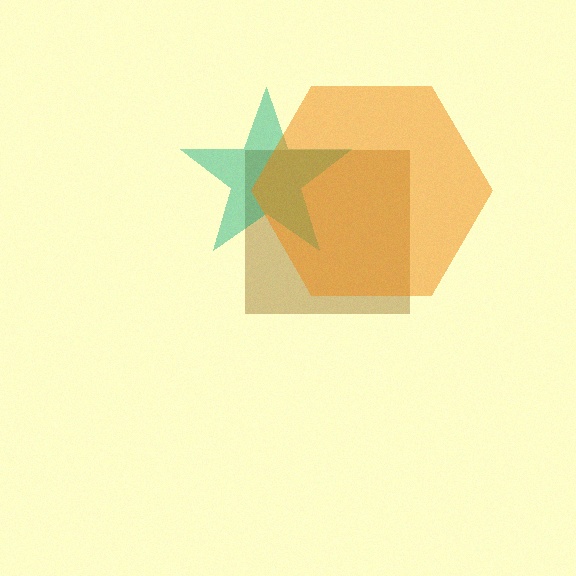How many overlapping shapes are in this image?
There are 3 overlapping shapes in the image.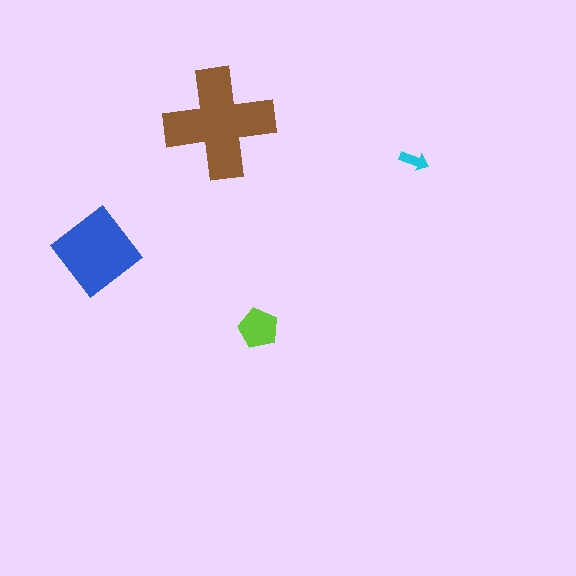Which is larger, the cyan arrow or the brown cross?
The brown cross.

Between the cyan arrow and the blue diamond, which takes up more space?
The blue diamond.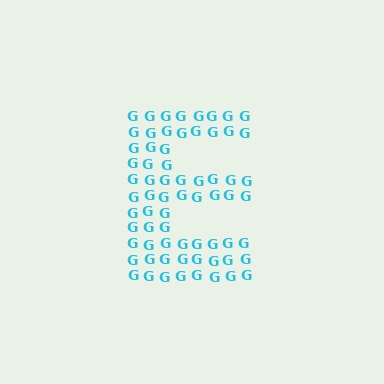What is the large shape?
The large shape is the letter E.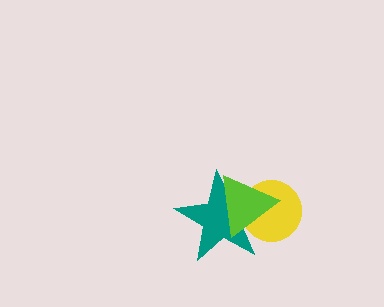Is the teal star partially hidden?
Yes, it is partially covered by another shape.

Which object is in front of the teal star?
The lime triangle is in front of the teal star.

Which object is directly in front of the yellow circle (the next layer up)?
The teal star is directly in front of the yellow circle.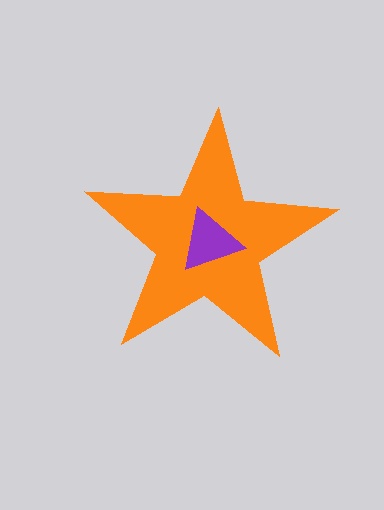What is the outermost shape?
The orange star.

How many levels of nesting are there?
2.